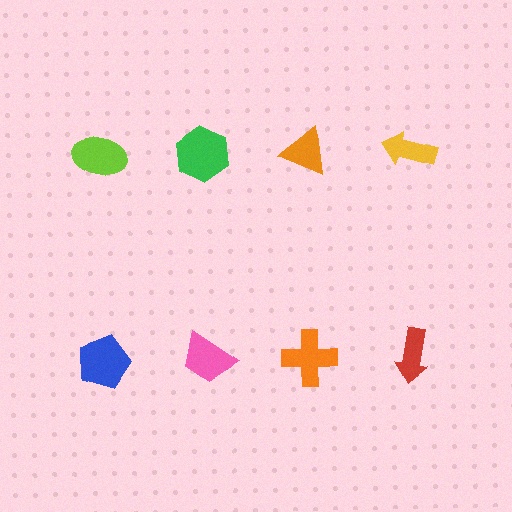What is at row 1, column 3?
An orange triangle.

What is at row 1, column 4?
A yellow arrow.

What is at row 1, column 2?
A green hexagon.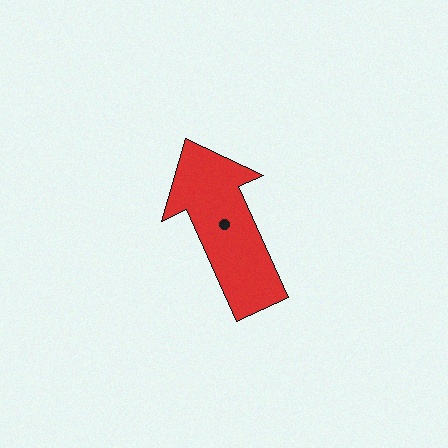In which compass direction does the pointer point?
Northwest.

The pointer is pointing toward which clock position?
Roughly 11 o'clock.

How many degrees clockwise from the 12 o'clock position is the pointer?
Approximately 336 degrees.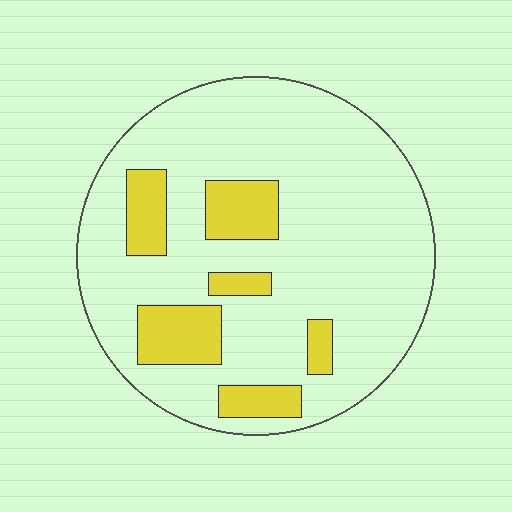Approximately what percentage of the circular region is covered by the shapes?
Approximately 20%.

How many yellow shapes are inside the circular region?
6.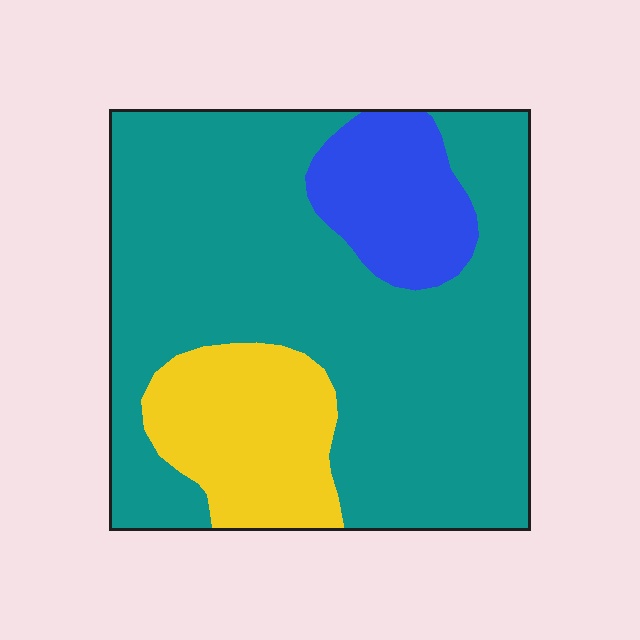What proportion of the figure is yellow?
Yellow covers 17% of the figure.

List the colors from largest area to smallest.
From largest to smallest: teal, yellow, blue.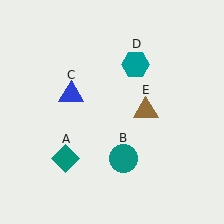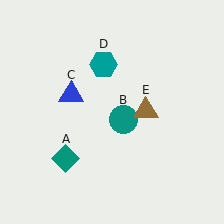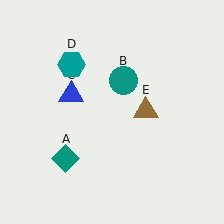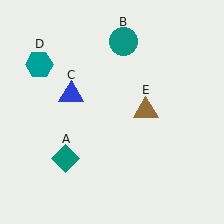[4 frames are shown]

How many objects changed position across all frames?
2 objects changed position: teal circle (object B), teal hexagon (object D).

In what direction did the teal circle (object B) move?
The teal circle (object B) moved up.